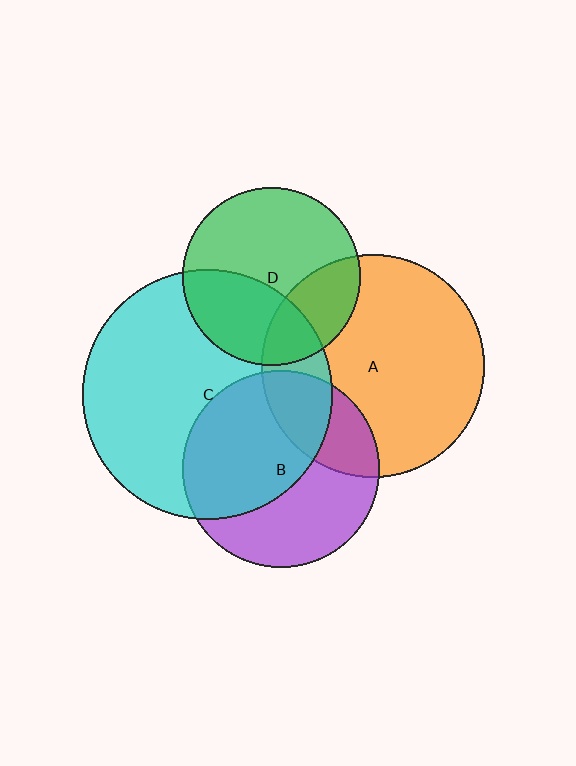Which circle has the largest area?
Circle C (cyan).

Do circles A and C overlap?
Yes.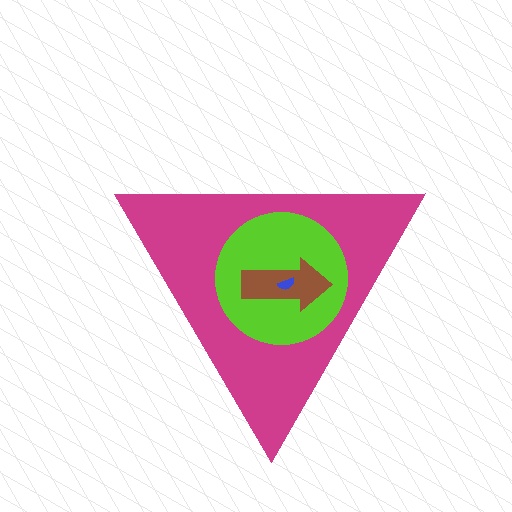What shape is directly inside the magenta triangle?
The lime circle.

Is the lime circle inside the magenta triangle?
Yes.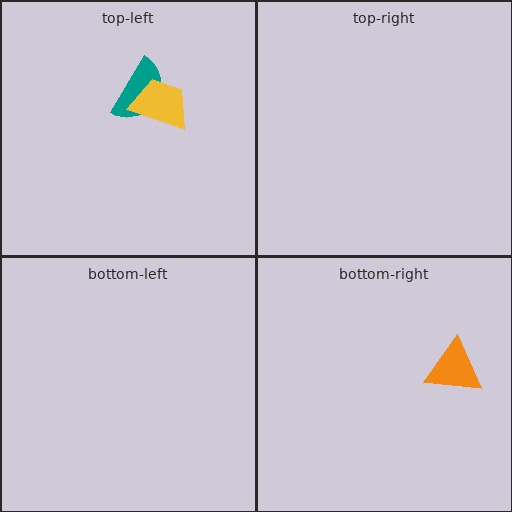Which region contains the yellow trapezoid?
The top-left region.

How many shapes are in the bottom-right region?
1.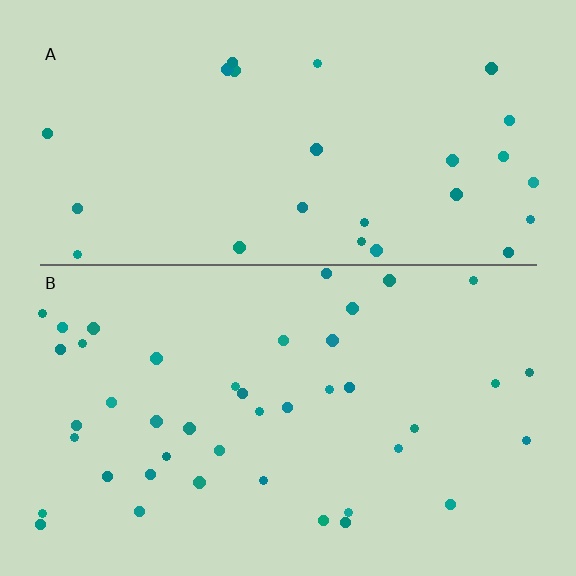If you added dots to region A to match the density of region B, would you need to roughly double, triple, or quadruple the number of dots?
Approximately double.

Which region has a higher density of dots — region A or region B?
B (the bottom).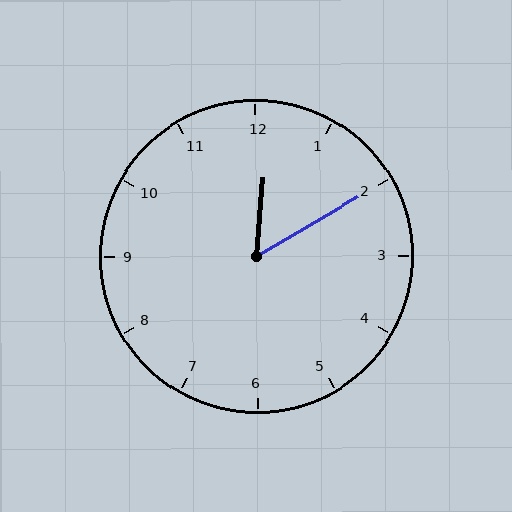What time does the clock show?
12:10.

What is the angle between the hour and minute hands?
Approximately 55 degrees.